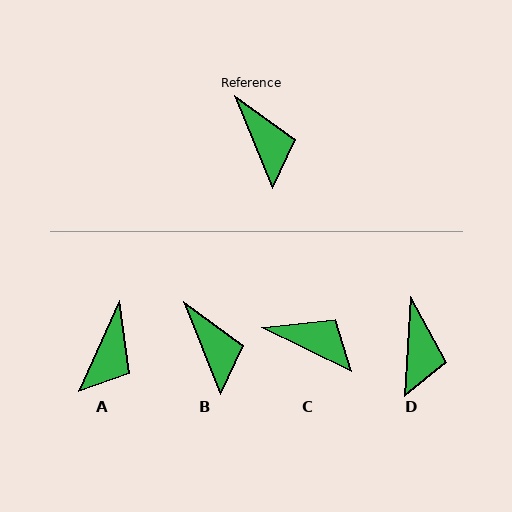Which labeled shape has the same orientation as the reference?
B.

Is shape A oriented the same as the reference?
No, it is off by about 46 degrees.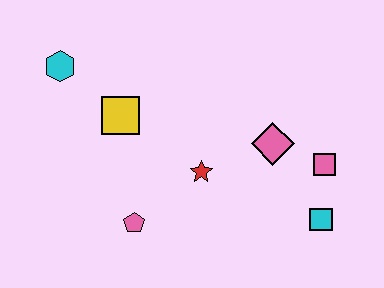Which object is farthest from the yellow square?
The cyan square is farthest from the yellow square.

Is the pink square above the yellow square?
No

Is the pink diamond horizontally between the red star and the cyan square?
Yes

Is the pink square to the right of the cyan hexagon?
Yes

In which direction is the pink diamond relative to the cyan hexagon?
The pink diamond is to the right of the cyan hexagon.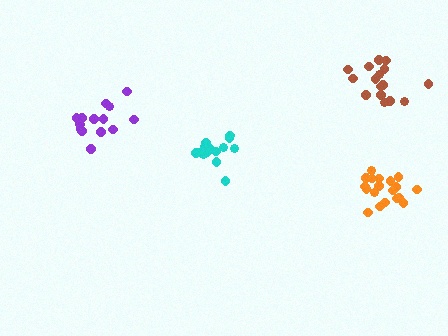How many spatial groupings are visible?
There are 4 spatial groupings.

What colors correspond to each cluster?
The clusters are colored: brown, purple, cyan, orange.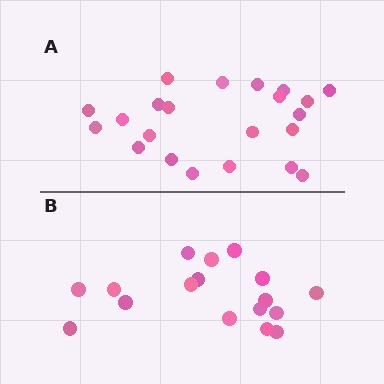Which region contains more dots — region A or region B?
Region A (the top region) has more dots.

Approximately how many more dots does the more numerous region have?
Region A has about 5 more dots than region B.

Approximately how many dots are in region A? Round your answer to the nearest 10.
About 20 dots. (The exact count is 22, which rounds to 20.)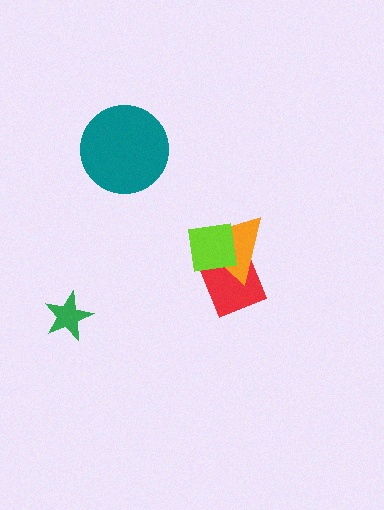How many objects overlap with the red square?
2 objects overlap with the red square.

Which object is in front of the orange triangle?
The lime square is in front of the orange triangle.